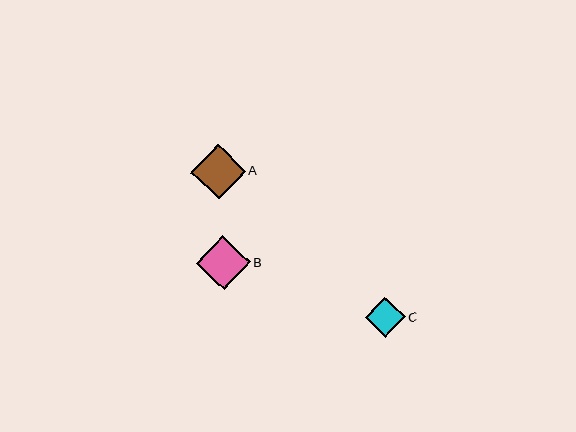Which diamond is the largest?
Diamond A is the largest with a size of approximately 54 pixels.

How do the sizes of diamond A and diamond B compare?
Diamond A and diamond B are approximately the same size.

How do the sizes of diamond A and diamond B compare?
Diamond A and diamond B are approximately the same size.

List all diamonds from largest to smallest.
From largest to smallest: A, B, C.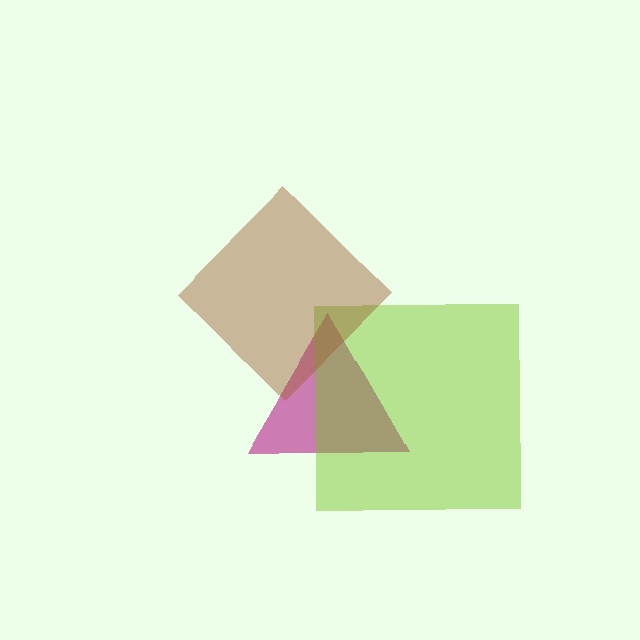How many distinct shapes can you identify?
There are 3 distinct shapes: a magenta triangle, a lime square, a brown diamond.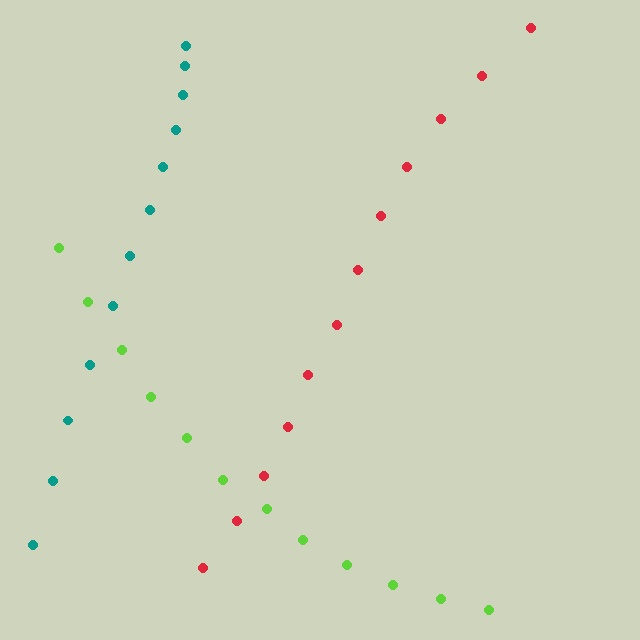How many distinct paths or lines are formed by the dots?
There are 3 distinct paths.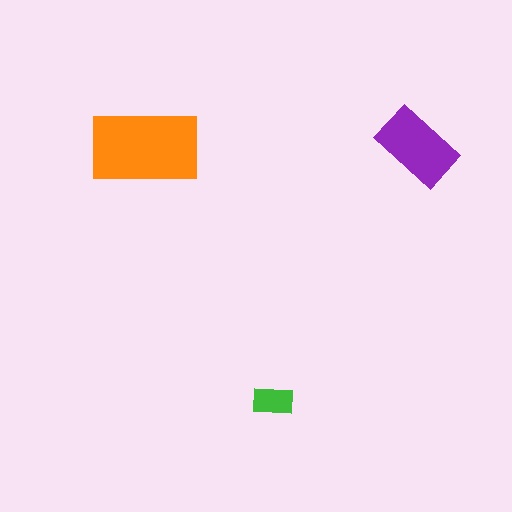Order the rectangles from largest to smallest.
the orange one, the purple one, the green one.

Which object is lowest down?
The green rectangle is bottommost.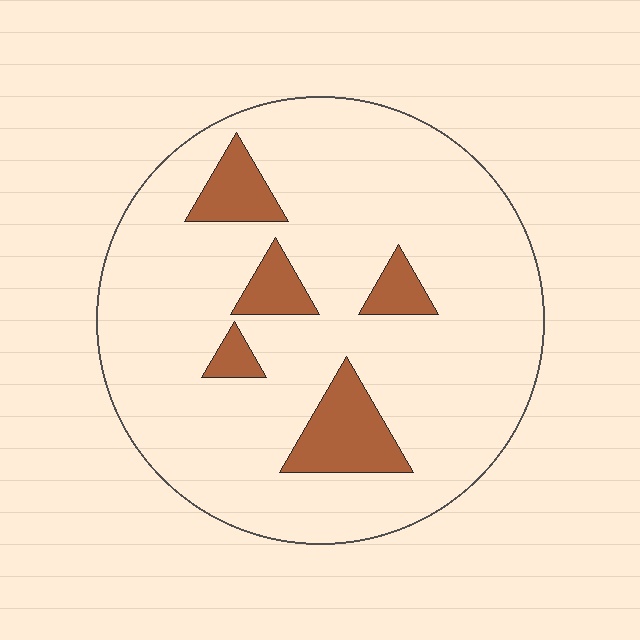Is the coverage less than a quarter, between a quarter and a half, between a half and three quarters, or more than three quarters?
Less than a quarter.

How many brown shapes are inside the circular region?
5.